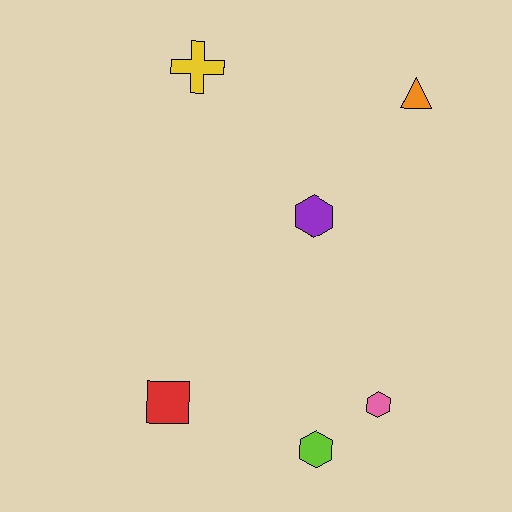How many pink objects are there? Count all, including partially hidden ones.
There is 1 pink object.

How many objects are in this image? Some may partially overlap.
There are 6 objects.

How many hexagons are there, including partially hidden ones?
There are 3 hexagons.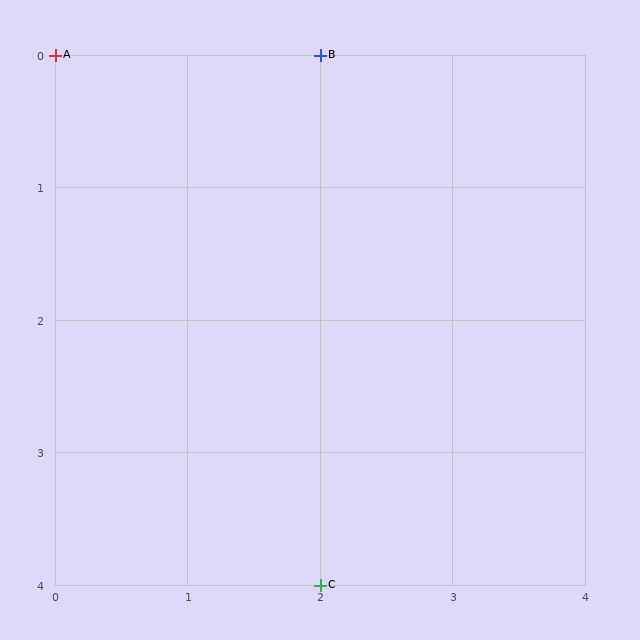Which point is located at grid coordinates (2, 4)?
Point C is at (2, 4).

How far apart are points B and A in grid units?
Points B and A are 2 columns apart.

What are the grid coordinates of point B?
Point B is at grid coordinates (2, 0).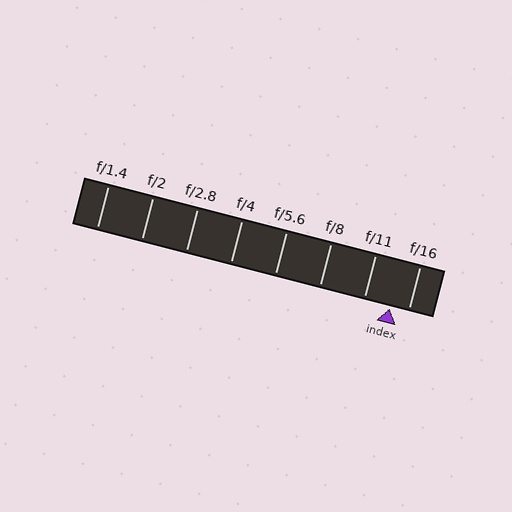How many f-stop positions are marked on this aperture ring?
There are 8 f-stop positions marked.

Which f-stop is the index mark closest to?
The index mark is closest to f/16.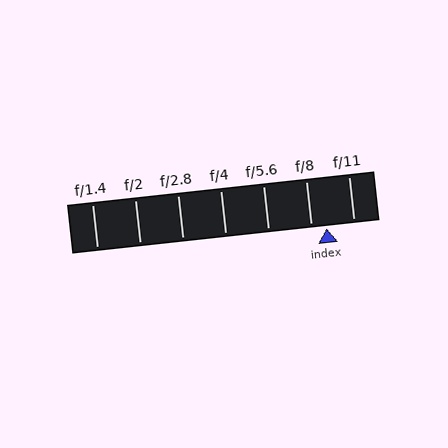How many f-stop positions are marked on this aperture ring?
There are 7 f-stop positions marked.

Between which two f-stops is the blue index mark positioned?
The index mark is between f/8 and f/11.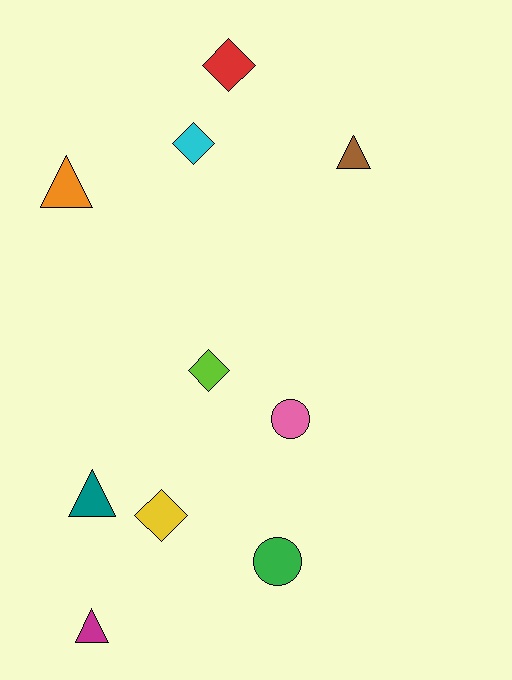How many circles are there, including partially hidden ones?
There are 2 circles.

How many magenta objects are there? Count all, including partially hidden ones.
There is 1 magenta object.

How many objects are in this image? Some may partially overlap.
There are 10 objects.